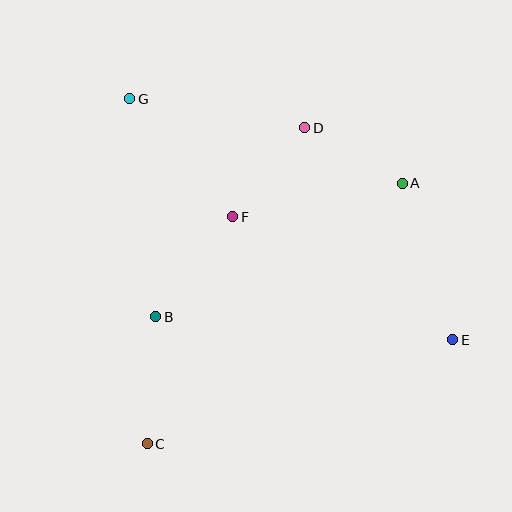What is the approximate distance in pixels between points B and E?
The distance between B and E is approximately 298 pixels.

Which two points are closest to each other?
Points A and D are closest to each other.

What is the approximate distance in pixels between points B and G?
The distance between B and G is approximately 220 pixels.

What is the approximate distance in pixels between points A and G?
The distance between A and G is approximately 285 pixels.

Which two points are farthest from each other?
Points E and G are farthest from each other.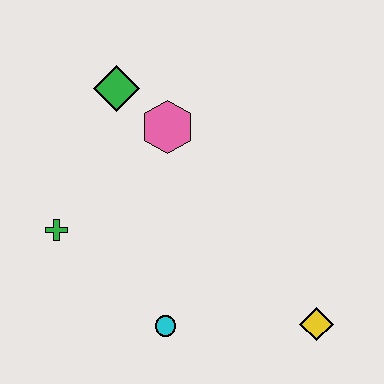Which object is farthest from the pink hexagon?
The yellow diamond is farthest from the pink hexagon.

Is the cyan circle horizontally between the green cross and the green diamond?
No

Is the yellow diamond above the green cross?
No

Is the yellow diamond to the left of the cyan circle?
No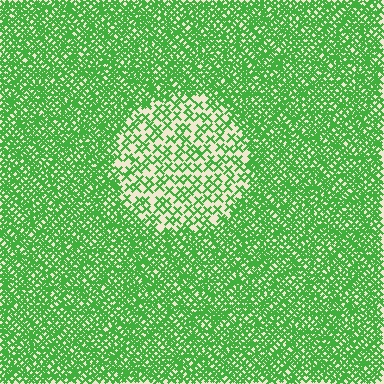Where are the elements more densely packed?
The elements are more densely packed outside the circle boundary.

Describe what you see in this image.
The image contains small green elements arranged at two different densities. A circle-shaped region is visible where the elements are less densely packed than the surrounding area.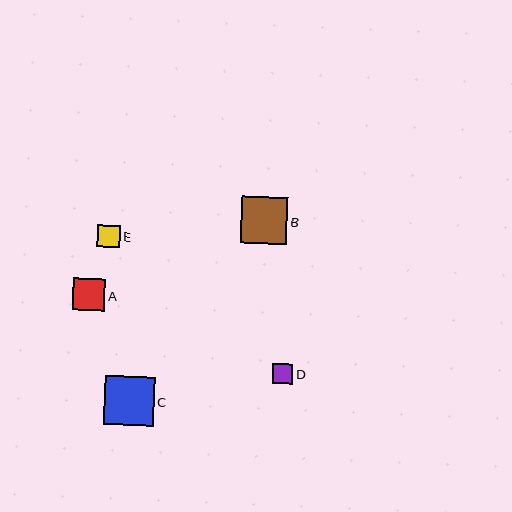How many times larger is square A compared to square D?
Square A is approximately 1.6 times the size of square D.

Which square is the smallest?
Square D is the smallest with a size of approximately 20 pixels.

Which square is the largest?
Square C is the largest with a size of approximately 49 pixels.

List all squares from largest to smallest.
From largest to smallest: C, B, A, E, D.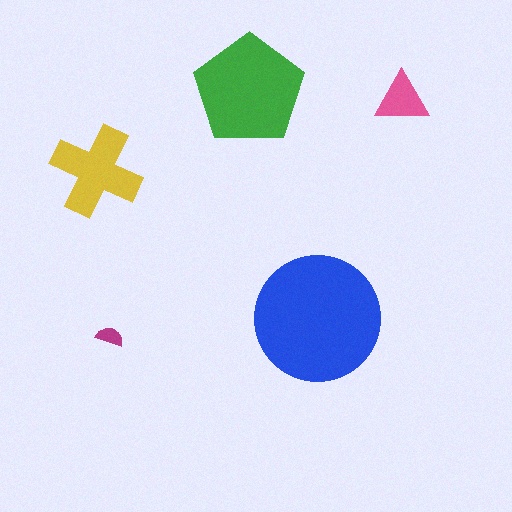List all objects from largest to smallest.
The blue circle, the green pentagon, the yellow cross, the pink triangle, the magenta semicircle.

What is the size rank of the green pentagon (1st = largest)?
2nd.